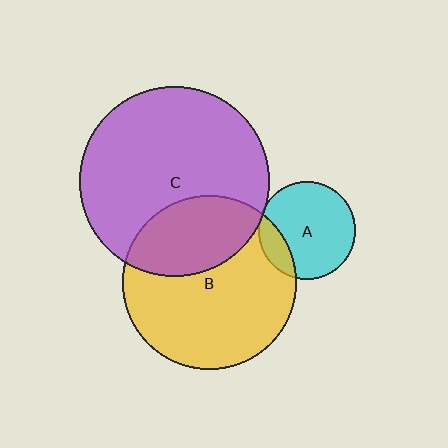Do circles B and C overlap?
Yes.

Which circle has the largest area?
Circle C (purple).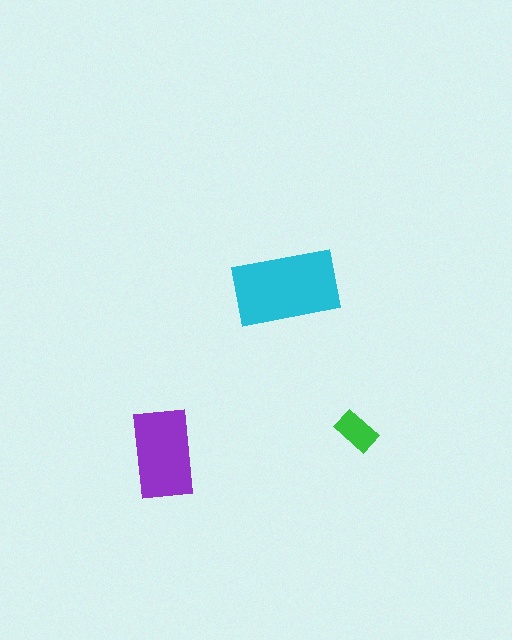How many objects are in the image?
There are 3 objects in the image.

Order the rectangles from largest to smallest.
the cyan one, the purple one, the green one.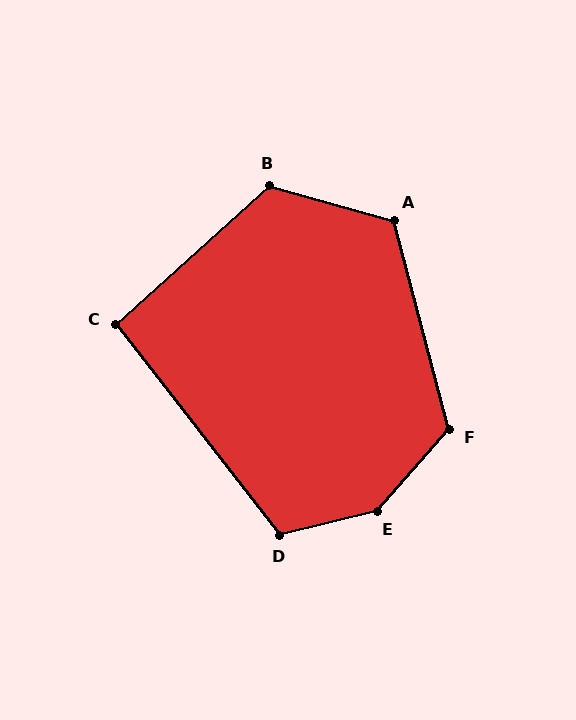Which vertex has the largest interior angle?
E, at approximately 145 degrees.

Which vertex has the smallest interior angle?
C, at approximately 95 degrees.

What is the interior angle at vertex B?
Approximately 122 degrees (obtuse).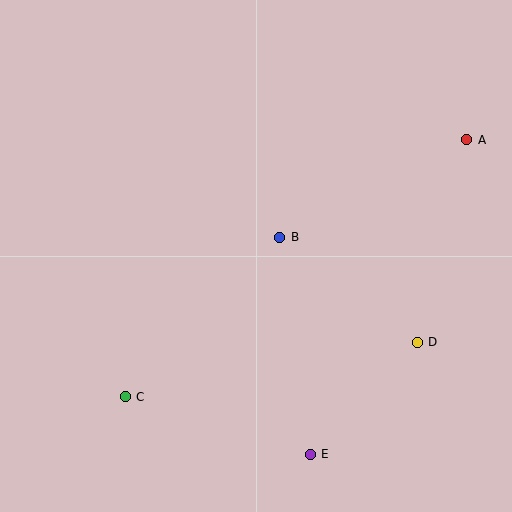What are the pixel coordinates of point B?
Point B is at (280, 237).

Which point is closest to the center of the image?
Point B at (280, 237) is closest to the center.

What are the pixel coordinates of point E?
Point E is at (310, 454).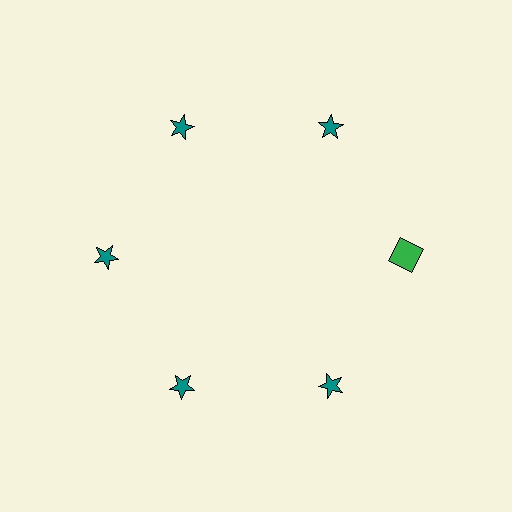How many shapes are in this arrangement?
There are 6 shapes arranged in a ring pattern.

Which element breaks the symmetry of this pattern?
The green square at roughly the 3 o'clock position breaks the symmetry. All other shapes are teal stars.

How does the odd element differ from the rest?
It differs in both color (green instead of teal) and shape (square instead of star).